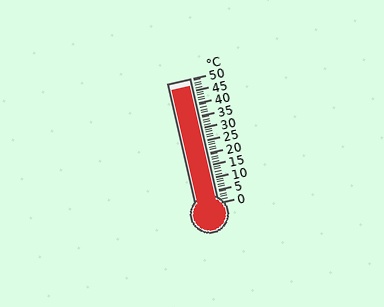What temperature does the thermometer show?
The thermometer shows approximately 47°C.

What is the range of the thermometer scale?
The thermometer scale ranges from 0°C to 50°C.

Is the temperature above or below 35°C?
The temperature is above 35°C.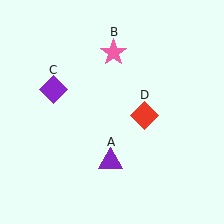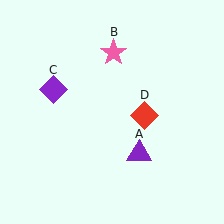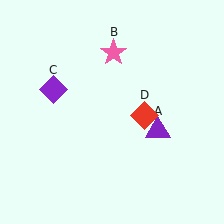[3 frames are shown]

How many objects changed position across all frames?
1 object changed position: purple triangle (object A).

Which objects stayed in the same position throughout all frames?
Pink star (object B) and purple diamond (object C) and red diamond (object D) remained stationary.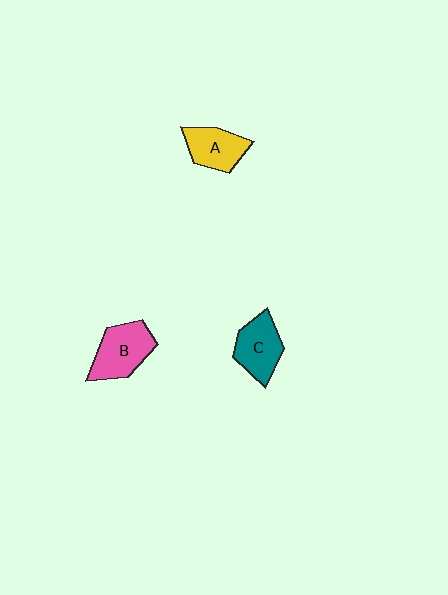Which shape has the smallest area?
Shape A (yellow).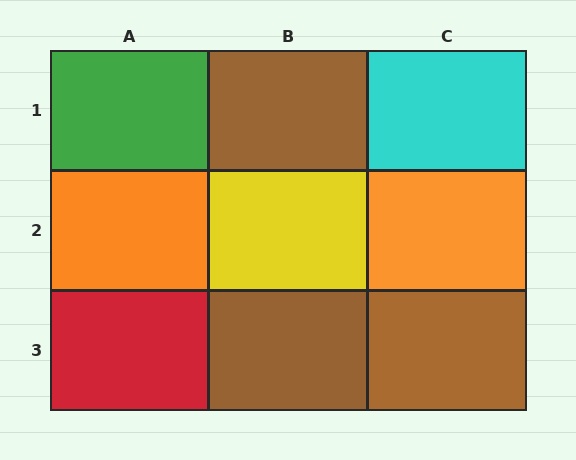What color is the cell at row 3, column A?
Red.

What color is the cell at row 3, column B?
Brown.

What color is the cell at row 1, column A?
Green.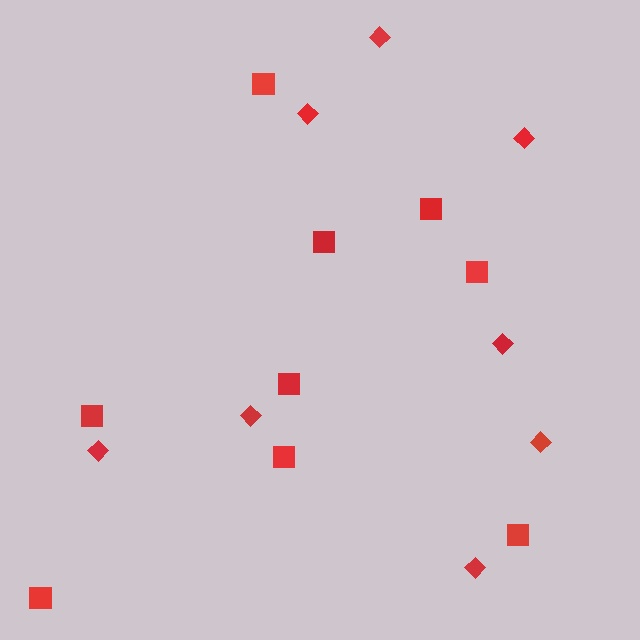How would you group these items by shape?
There are 2 groups: one group of squares (9) and one group of diamonds (8).